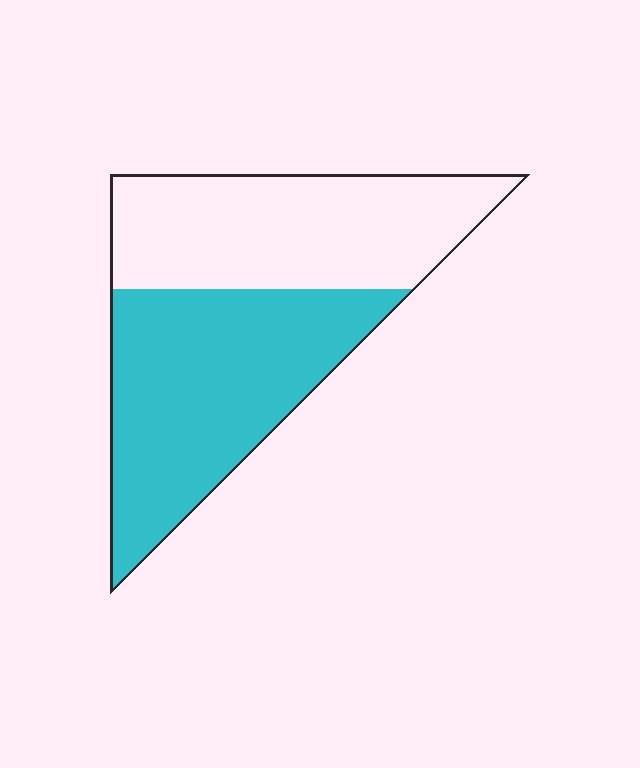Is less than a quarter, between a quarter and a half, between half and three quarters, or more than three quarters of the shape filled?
Between half and three quarters.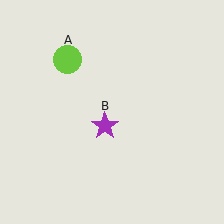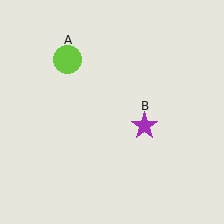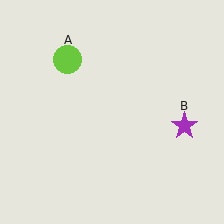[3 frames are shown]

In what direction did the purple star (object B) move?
The purple star (object B) moved right.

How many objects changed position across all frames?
1 object changed position: purple star (object B).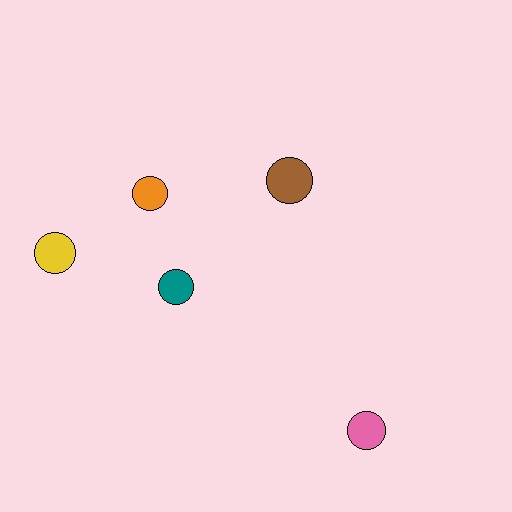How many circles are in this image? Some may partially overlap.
There are 5 circles.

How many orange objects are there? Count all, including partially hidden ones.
There is 1 orange object.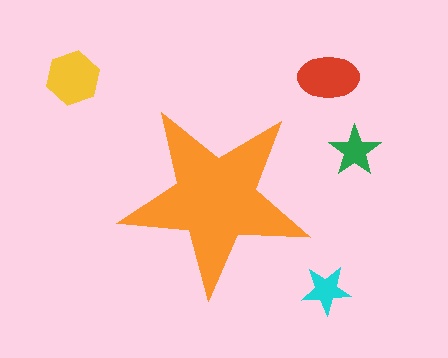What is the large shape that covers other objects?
An orange star.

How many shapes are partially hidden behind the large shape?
0 shapes are partially hidden.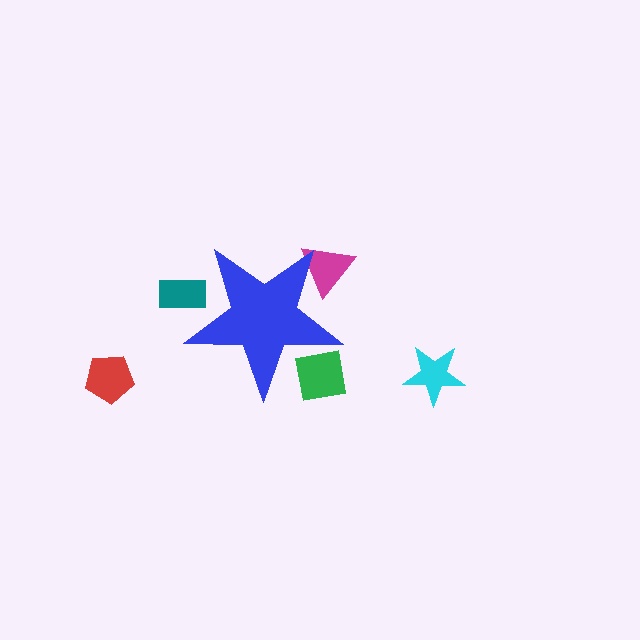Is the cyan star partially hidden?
No, the cyan star is fully visible.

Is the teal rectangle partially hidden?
Yes, the teal rectangle is partially hidden behind the blue star.